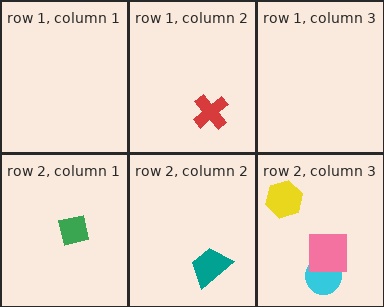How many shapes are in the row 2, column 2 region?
1.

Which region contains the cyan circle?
The row 2, column 3 region.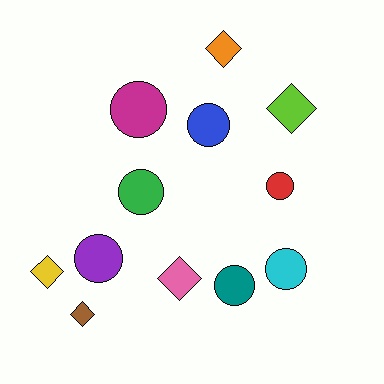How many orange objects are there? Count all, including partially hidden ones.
There is 1 orange object.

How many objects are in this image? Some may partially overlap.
There are 12 objects.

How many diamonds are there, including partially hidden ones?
There are 5 diamonds.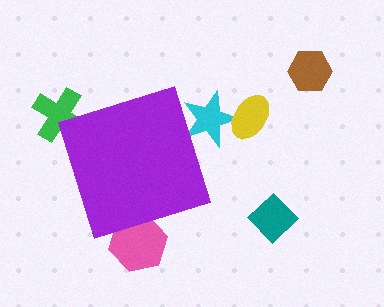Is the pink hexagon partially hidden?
Yes, the pink hexagon is partially hidden behind the purple diamond.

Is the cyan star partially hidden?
Yes, the cyan star is partially hidden behind the purple diamond.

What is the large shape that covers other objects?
A purple diamond.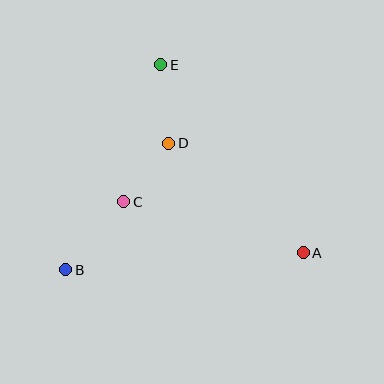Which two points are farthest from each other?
Points A and B are farthest from each other.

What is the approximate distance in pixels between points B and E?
The distance between B and E is approximately 226 pixels.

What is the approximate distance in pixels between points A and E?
The distance between A and E is approximately 236 pixels.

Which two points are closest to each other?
Points C and D are closest to each other.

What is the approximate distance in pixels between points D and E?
The distance between D and E is approximately 79 pixels.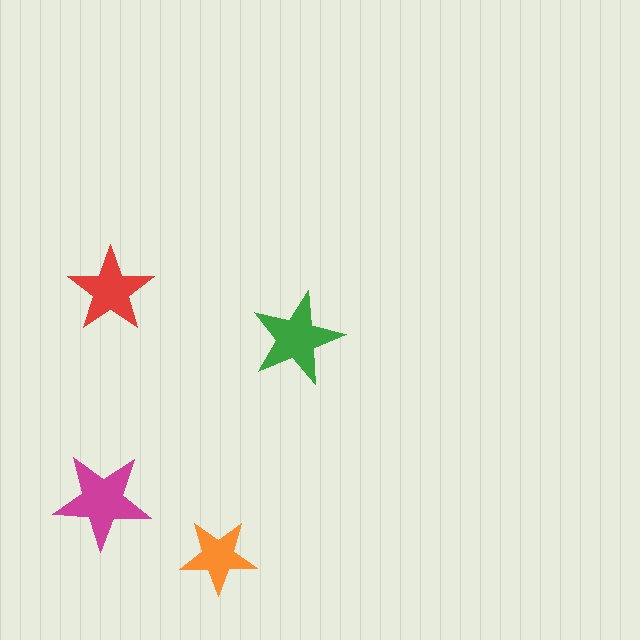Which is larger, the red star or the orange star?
The red one.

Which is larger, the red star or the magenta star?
The magenta one.